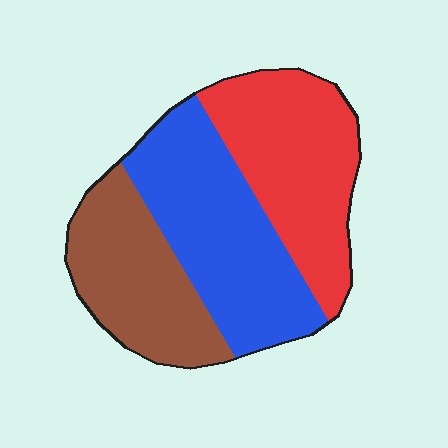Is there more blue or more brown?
Blue.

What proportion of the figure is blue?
Blue takes up about three eighths (3/8) of the figure.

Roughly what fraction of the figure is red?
Red covers around 35% of the figure.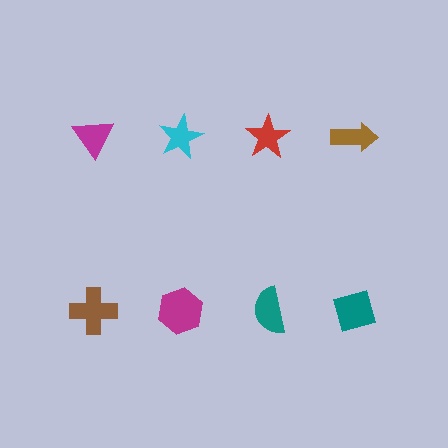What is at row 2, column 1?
A brown cross.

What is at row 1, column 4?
A brown arrow.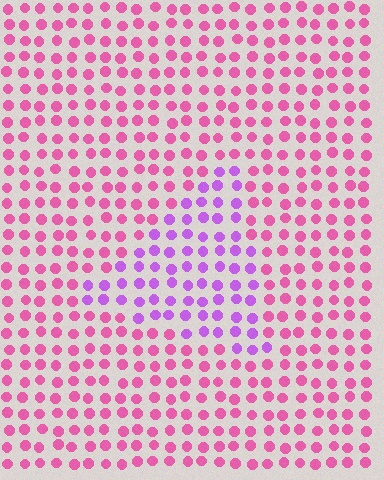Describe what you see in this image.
The image is filled with small pink elements in a uniform arrangement. A triangle-shaped region is visible where the elements are tinted to a slightly different hue, forming a subtle color boundary.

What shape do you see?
I see a triangle.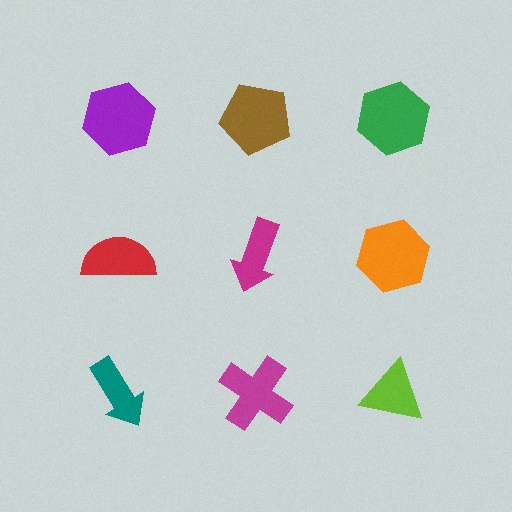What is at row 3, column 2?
A magenta cross.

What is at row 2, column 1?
A red semicircle.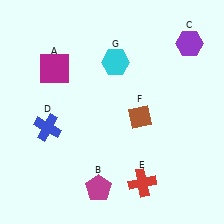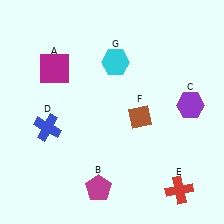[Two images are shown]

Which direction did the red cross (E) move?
The red cross (E) moved right.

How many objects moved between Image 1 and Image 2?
2 objects moved between the two images.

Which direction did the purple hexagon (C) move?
The purple hexagon (C) moved down.